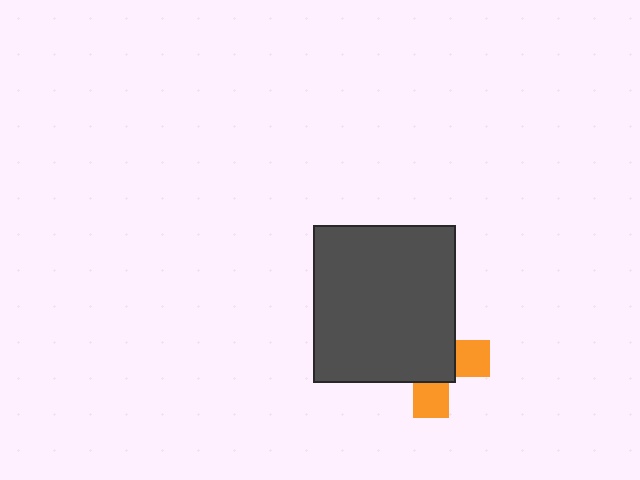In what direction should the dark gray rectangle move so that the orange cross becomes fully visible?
The dark gray rectangle should move toward the upper-left. That is the shortest direction to clear the overlap and leave the orange cross fully visible.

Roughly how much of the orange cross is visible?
A small part of it is visible (roughly 34%).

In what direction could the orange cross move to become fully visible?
The orange cross could move toward the lower-right. That would shift it out from behind the dark gray rectangle entirely.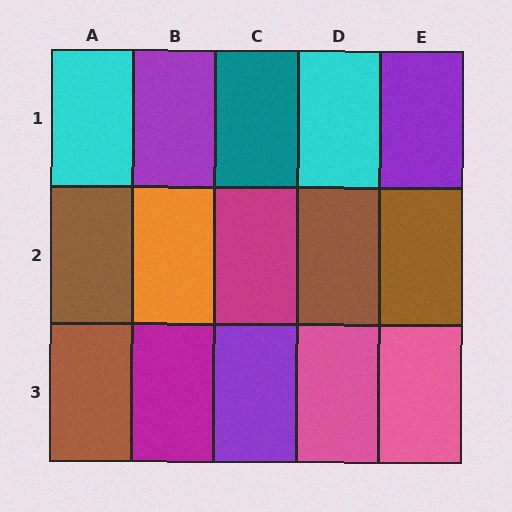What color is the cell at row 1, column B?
Purple.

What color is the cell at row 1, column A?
Cyan.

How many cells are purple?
3 cells are purple.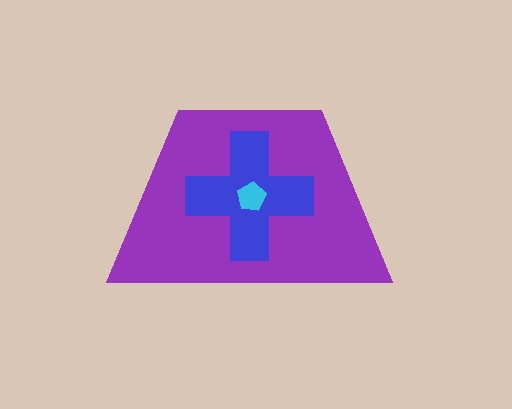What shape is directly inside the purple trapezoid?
The blue cross.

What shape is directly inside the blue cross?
The cyan pentagon.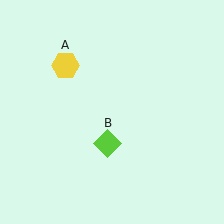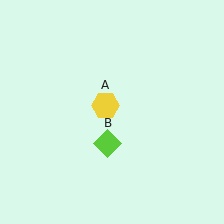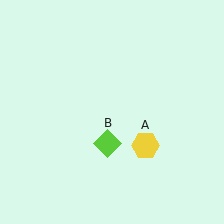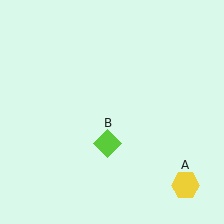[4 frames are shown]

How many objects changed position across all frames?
1 object changed position: yellow hexagon (object A).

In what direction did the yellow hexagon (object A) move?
The yellow hexagon (object A) moved down and to the right.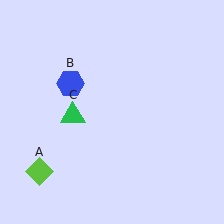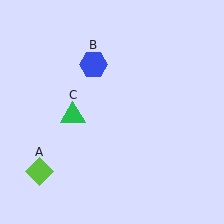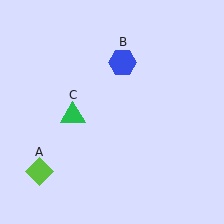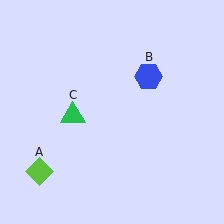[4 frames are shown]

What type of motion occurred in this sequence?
The blue hexagon (object B) rotated clockwise around the center of the scene.